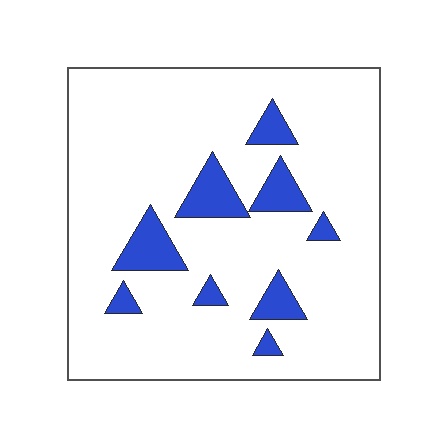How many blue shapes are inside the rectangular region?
9.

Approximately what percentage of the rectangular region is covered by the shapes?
Approximately 10%.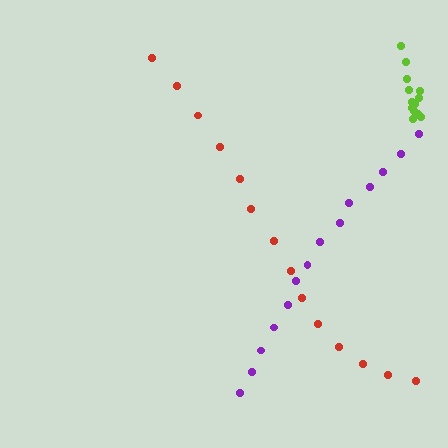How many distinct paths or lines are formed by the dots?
There are 3 distinct paths.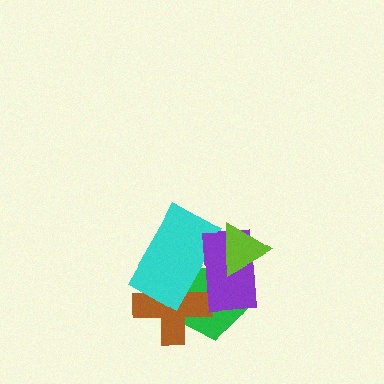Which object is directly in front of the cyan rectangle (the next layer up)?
The purple rectangle is directly in front of the cyan rectangle.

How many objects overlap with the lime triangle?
3 objects overlap with the lime triangle.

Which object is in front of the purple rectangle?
The lime triangle is in front of the purple rectangle.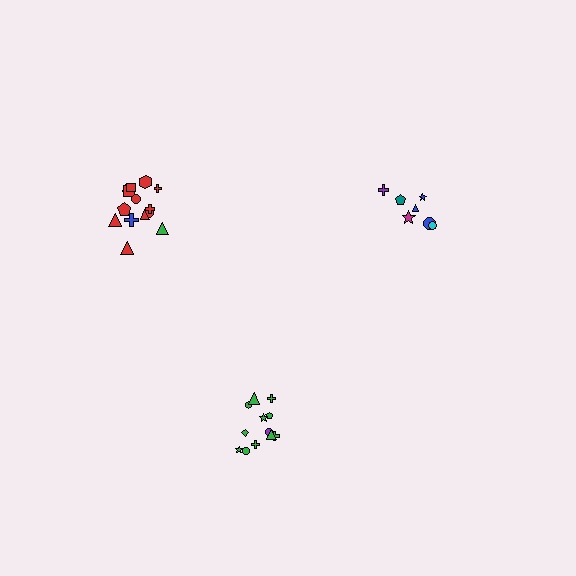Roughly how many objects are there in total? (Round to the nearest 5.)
Roughly 35 objects in total.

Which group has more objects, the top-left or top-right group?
The top-left group.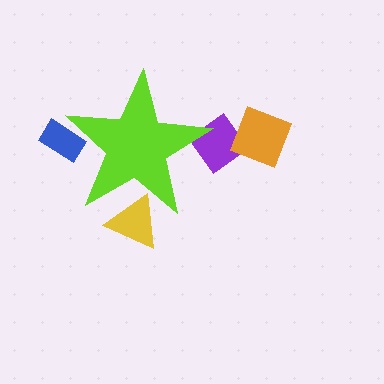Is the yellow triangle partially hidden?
Yes, the yellow triangle is partially hidden behind the lime star.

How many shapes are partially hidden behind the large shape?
3 shapes are partially hidden.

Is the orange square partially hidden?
No, the orange square is fully visible.